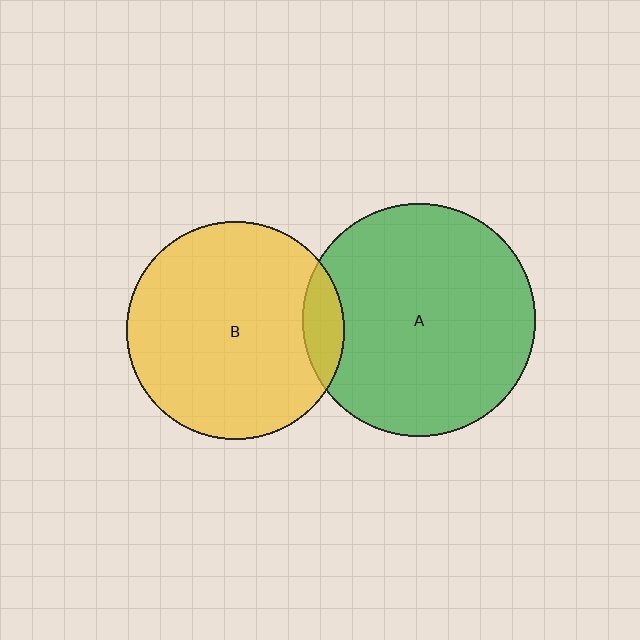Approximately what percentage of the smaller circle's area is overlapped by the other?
Approximately 10%.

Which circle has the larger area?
Circle A (green).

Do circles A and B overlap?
Yes.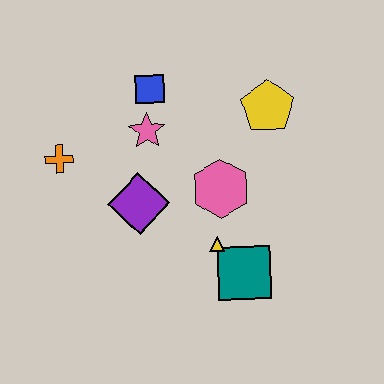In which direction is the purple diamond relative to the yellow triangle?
The purple diamond is to the left of the yellow triangle.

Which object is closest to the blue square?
The pink star is closest to the blue square.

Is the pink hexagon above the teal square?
Yes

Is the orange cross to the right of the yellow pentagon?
No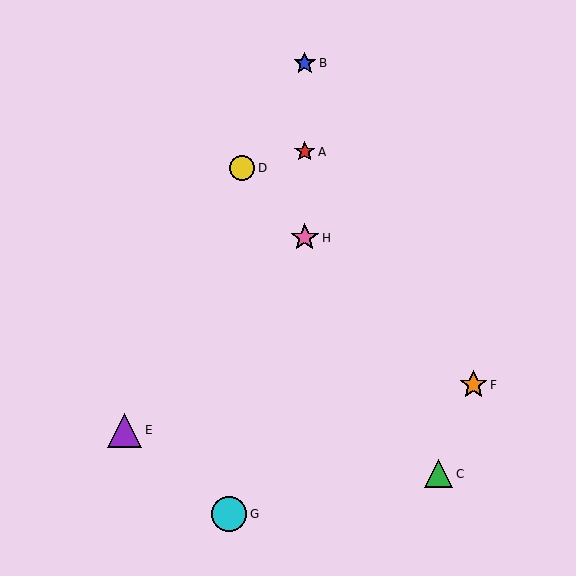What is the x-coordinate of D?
Object D is at x≈242.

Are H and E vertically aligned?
No, H is at x≈305 and E is at x≈125.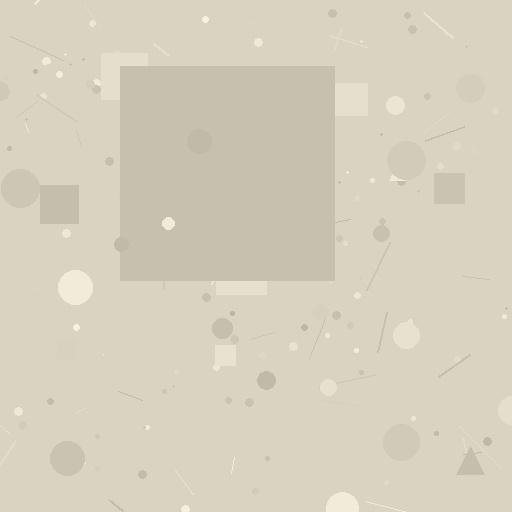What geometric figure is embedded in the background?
A square is embedded in the background.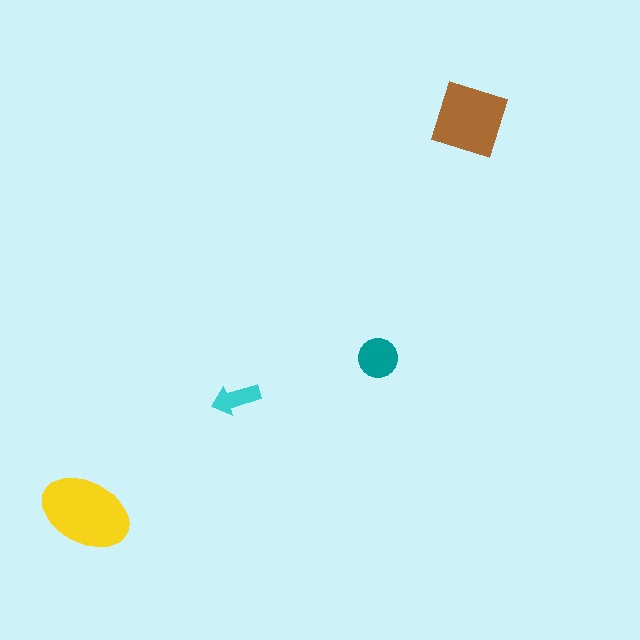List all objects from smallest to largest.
The cyan arrow, the teal circle, the brown square, the yellow ellipse.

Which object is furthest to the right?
The brown square is rightmost.